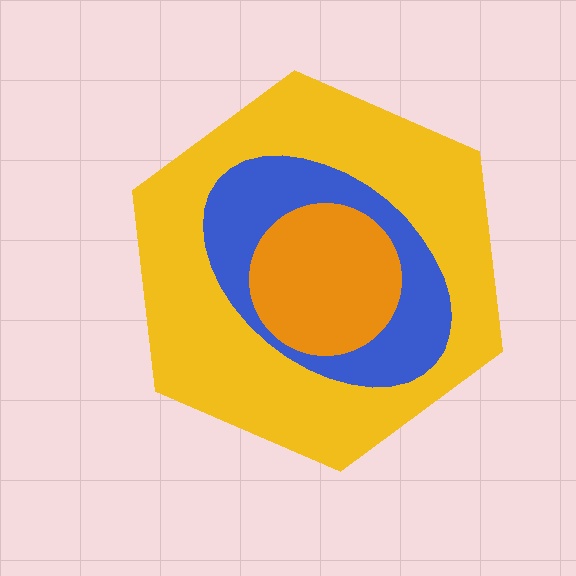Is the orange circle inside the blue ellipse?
Yes.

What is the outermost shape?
The yellow hexagon.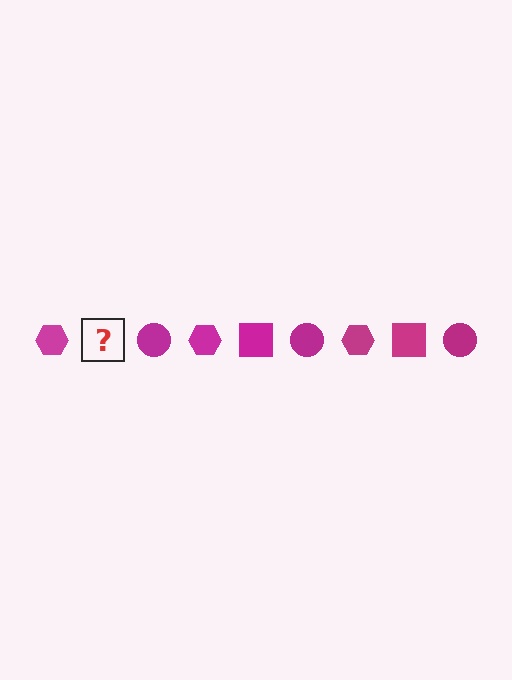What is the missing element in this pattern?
The missing element is a magenta square.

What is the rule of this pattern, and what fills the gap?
The rule is that the pattern cycles through hexagon, square, circle shapes in magenta. The gap should be filled with a magenta square.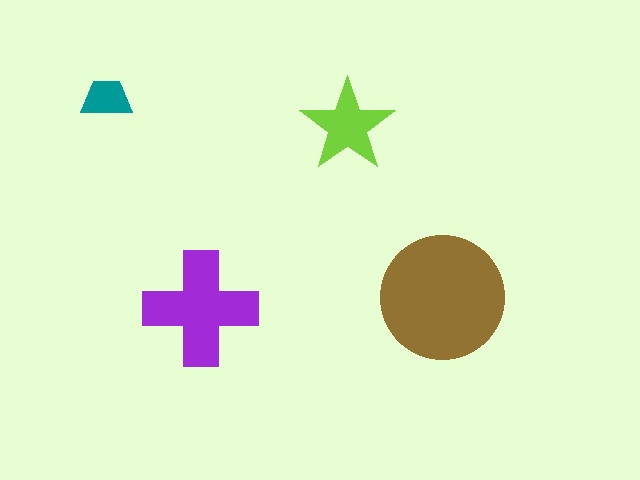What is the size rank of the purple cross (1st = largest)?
2nd.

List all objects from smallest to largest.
The teal trapezoid, the lime star, the purple cross, the brown circle.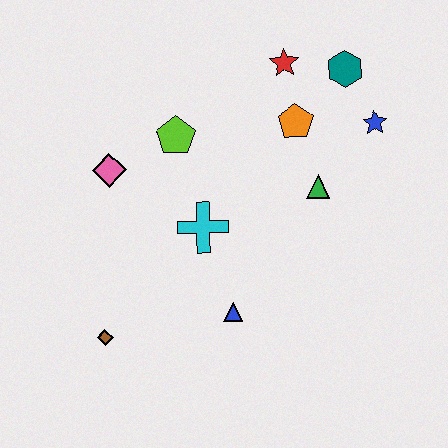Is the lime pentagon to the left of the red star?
Yes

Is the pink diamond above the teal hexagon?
No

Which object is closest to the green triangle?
The orange pentagon is closest to the green triangle.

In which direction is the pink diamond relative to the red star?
The pink diamond is to the left of the red star.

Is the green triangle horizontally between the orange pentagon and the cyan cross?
No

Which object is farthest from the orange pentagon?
The brown diamond is farthest from the orange pentagon.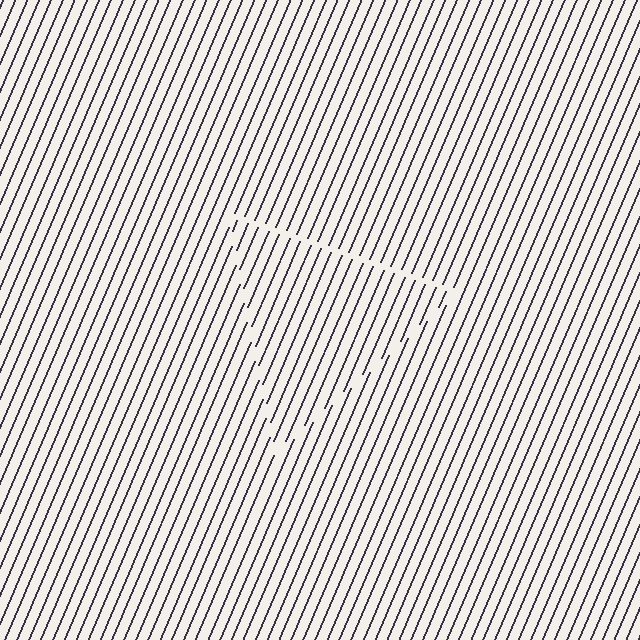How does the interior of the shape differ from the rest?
The interior of the shape contains the same grating, shifted by half a period — the contour is defined by the phase discontinuity where line-ends from the inner and outer gratings abut.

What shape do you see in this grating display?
An illusory triangle. The interior of the shape contains the same grating, shifted by half a period — the contour is defined by the phase discontinuity where line-ends from the inner and outer gratings abut.